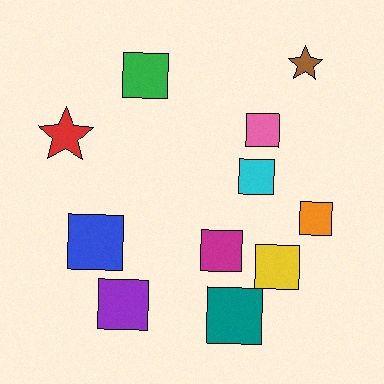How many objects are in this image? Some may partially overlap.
There are 11 objects.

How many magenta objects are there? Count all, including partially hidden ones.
There is 1 magenta object.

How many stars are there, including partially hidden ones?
There are 2 stars.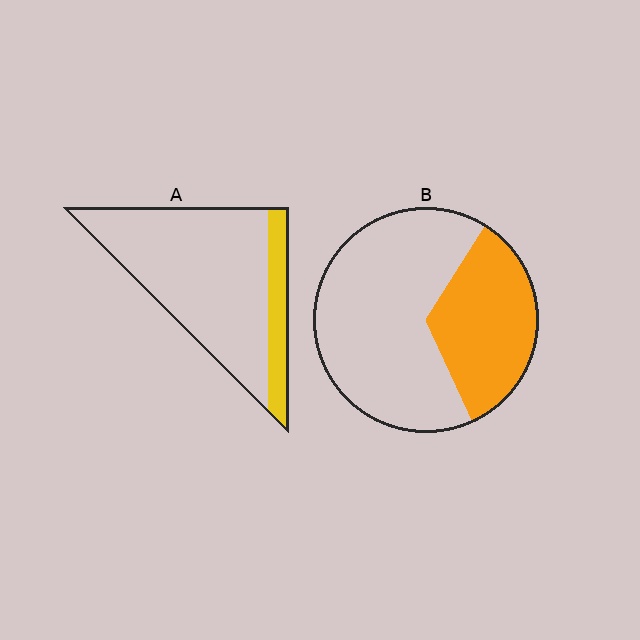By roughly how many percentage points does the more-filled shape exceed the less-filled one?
By roughly 15 percentage points (B over A).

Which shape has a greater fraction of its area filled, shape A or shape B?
Shape B.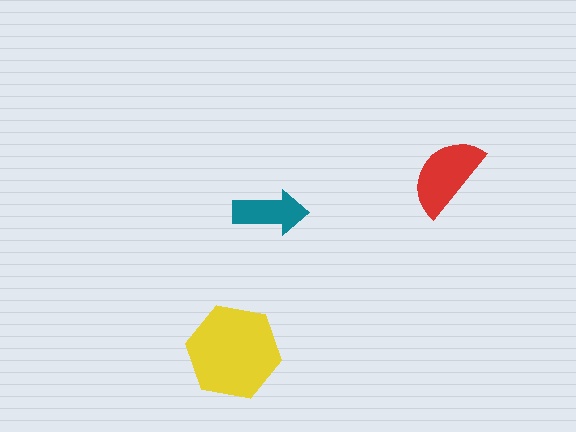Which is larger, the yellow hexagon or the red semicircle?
The yellow hexagon.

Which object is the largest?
The yellow hexagon.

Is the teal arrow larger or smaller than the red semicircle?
Smaller.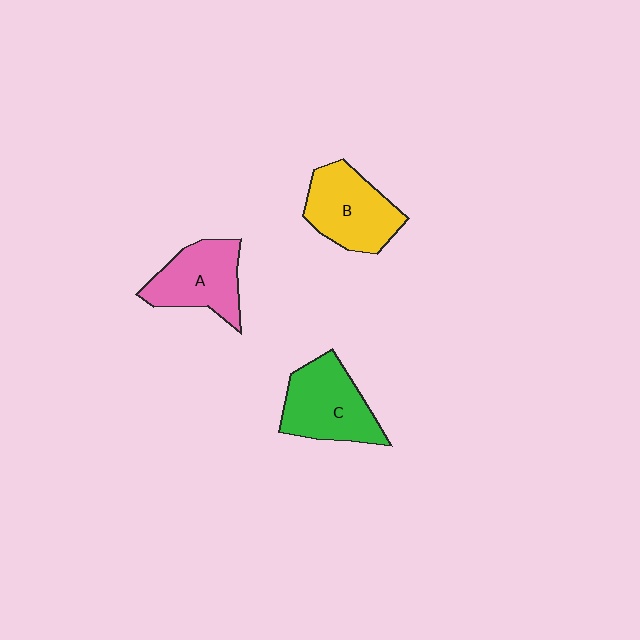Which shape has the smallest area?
Shape A (pink).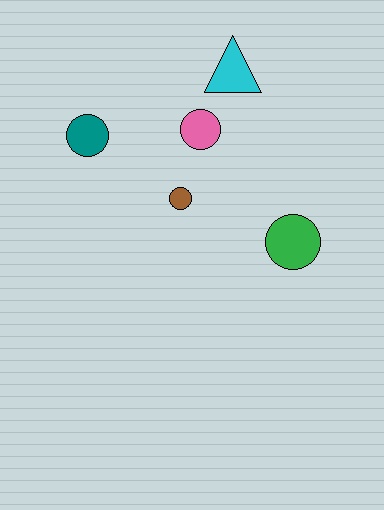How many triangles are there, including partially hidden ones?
There is 1 triangle.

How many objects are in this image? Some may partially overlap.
There are 5 objects.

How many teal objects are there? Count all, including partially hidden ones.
There is 1 teal object.